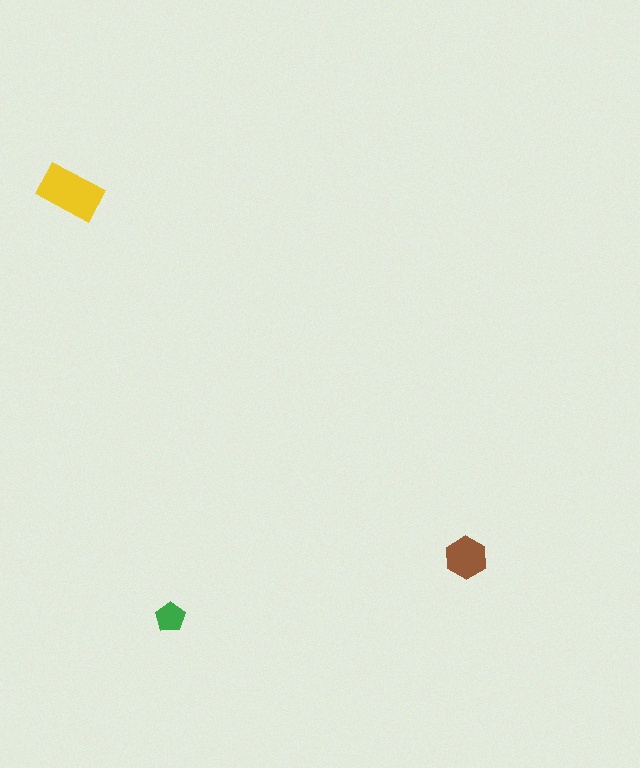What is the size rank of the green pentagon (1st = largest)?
3rd.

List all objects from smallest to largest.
The green pentagon, the brown hexagon, the yellow rectangle.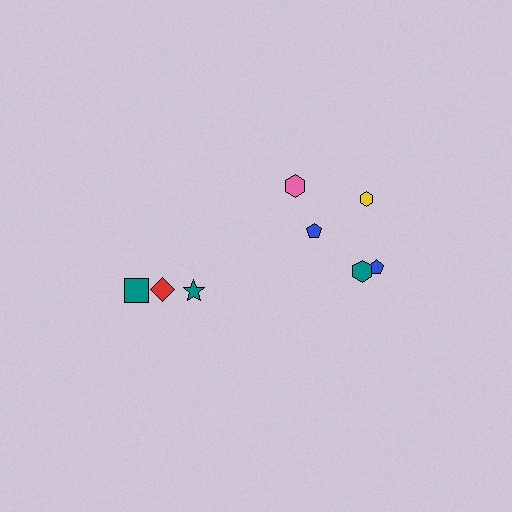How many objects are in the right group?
There are 5 objects.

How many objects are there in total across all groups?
There are 8 objects.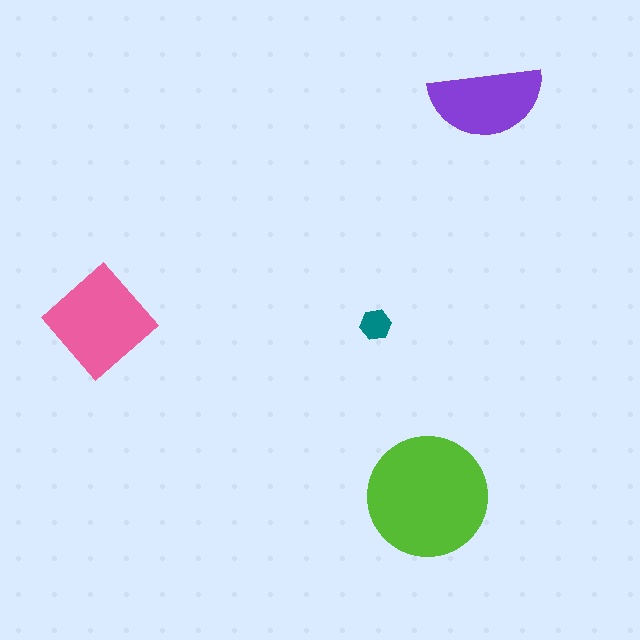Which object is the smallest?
The teal hexagon.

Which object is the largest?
The lime circle.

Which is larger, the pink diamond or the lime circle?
The lime circle.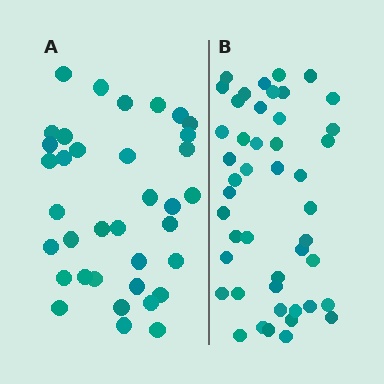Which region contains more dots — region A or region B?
Region B (the right region) has more dots.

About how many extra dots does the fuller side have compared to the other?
Region B has roughly 10 or so more dots than region A.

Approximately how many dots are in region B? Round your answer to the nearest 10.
About 50 dots. (The exact count is 46, which rounds to 50.)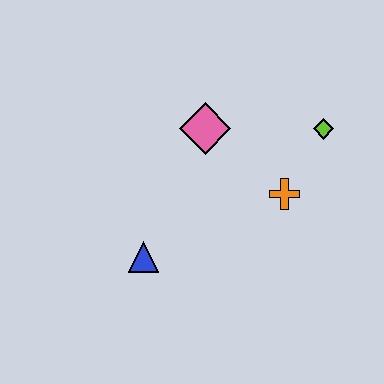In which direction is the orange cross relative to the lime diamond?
The orange cross is below the lime diamond.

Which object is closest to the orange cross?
The lime diamond is closest to the orange cross.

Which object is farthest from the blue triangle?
The lime diamond is farthest from the blue triangle.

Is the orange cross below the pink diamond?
Yes